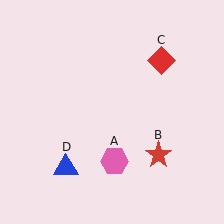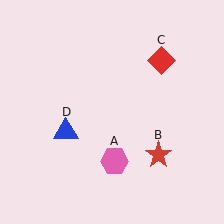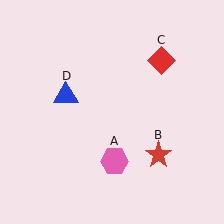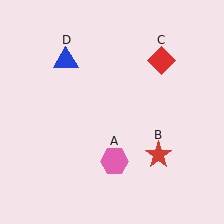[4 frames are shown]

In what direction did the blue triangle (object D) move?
The blue triangle (object D) moved up.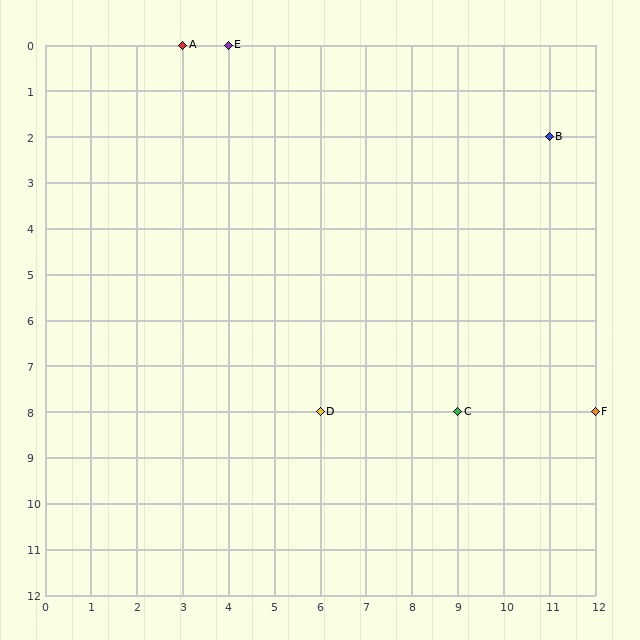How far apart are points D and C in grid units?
Points D and C are 3 columns apart.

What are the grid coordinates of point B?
Point B is at grid coordinates (11, 2).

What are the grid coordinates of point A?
Point A is at grid coordinates (3, 0).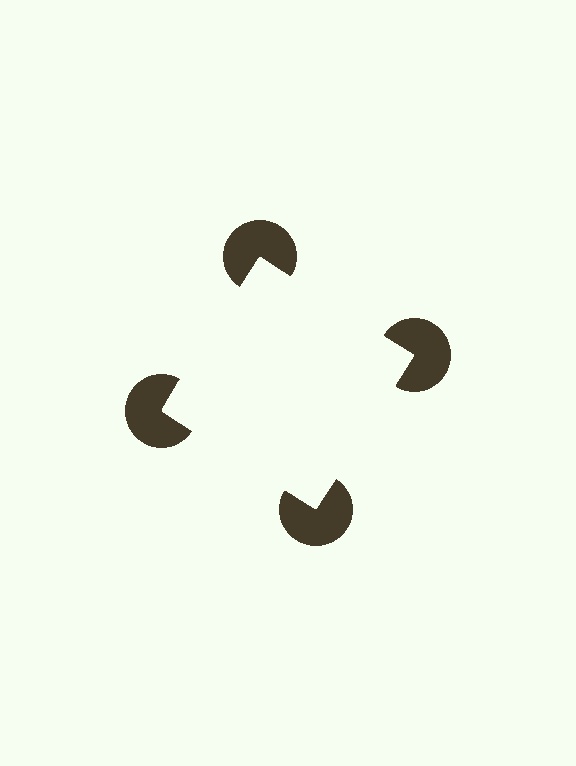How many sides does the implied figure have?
4 sides.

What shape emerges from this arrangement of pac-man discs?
An illusory square — its edges are inferred from the aligned wedge cuts in the pac-man discs, not physically drawn.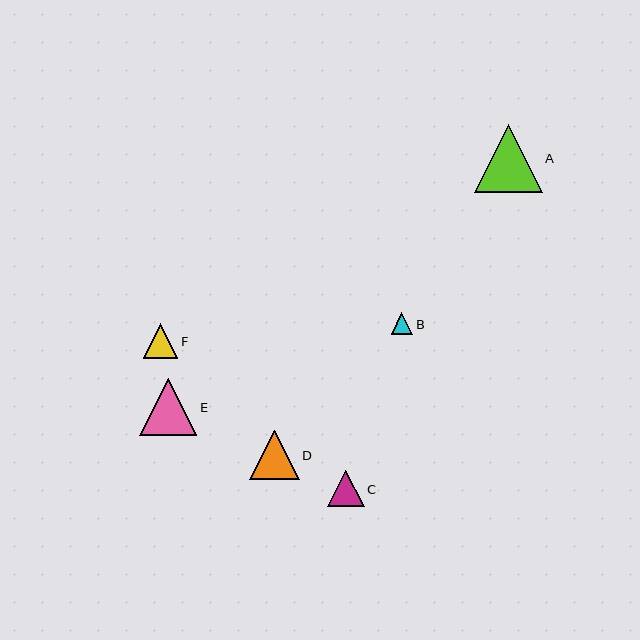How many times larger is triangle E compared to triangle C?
Triangle E is approximately 1.5 times the size of triangle C.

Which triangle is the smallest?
Triangle B is the smallest with a size of approximately 21 pixels.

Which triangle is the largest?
Triangle A is the largest with a size of approximately 68 pixels.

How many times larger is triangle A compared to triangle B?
Triangle A is approximately 3.2 times the size of triangle B.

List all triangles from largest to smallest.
From largest to smallest: A, E, D, C, F, B.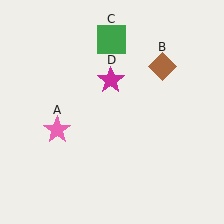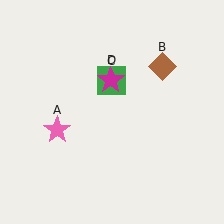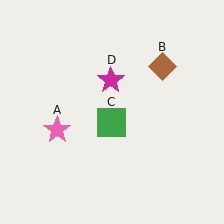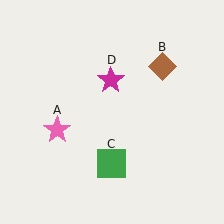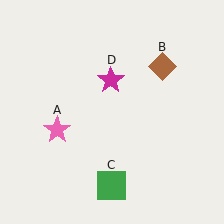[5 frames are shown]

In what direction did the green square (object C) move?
The green square (object C) moved down.